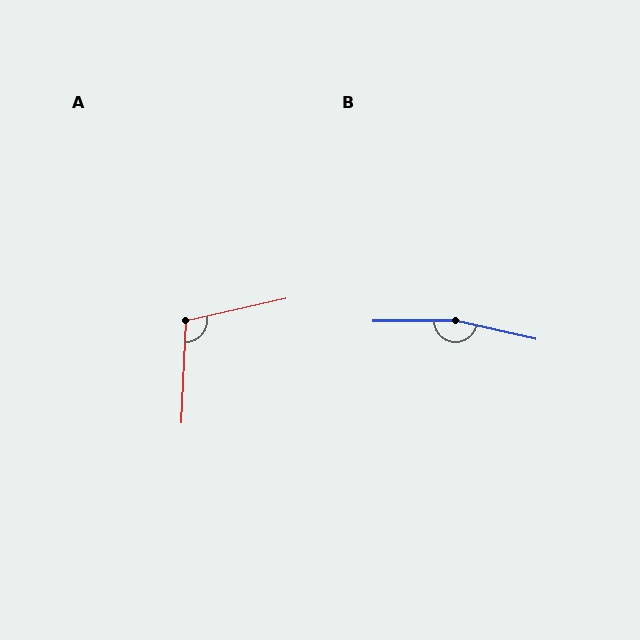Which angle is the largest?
B, at approximately 166 degrees.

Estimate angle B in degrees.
Approximately 166 degrees.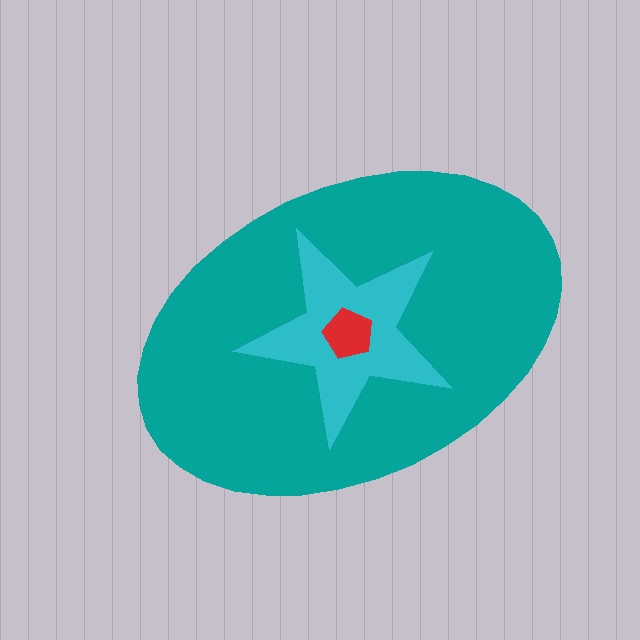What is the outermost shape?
The teal ellipse.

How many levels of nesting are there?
3.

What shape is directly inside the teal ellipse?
The cyan star.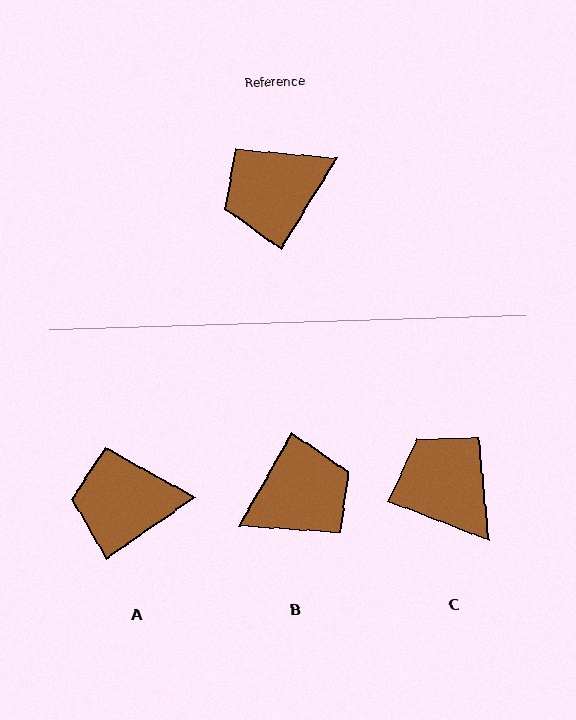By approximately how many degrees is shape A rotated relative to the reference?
Approximately 24 degrees clockwise.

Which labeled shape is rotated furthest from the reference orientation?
B, about 179 degrees away.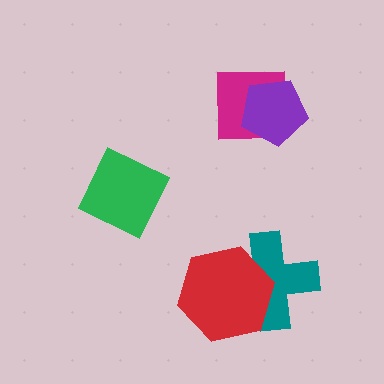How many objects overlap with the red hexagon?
1 object overlaps with the red hexagon.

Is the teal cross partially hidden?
Yes, it is partially covered by another shape.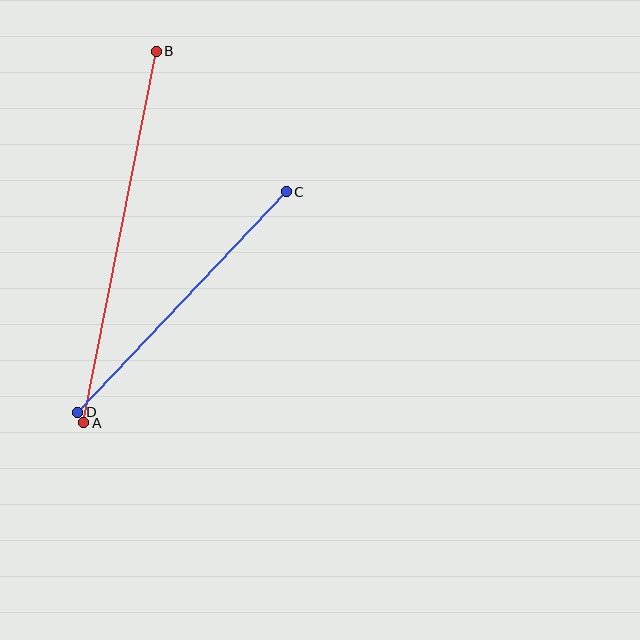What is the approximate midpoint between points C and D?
The midpoint is at approximately (182, 302) pixels.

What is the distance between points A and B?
The distance is approximately 379 pixels.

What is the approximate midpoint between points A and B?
The midpoint is at approximately (120, 237) pixels.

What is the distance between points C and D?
The distance is approximately 303 pixels.